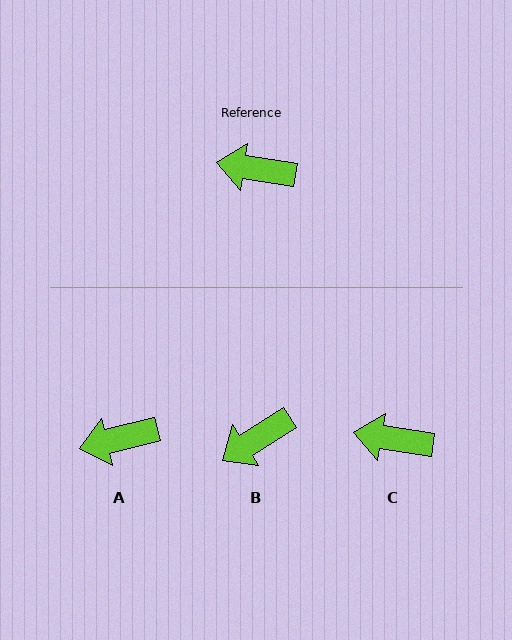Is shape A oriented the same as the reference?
No, it is off by about 22 degrees.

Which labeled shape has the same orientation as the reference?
C.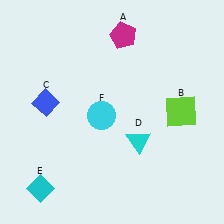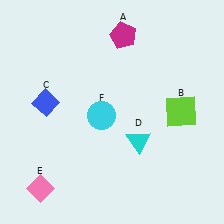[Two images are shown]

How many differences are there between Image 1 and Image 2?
There is 1 difference between the two images.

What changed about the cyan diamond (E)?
In Image 1, E is cyan. In Image 2, it changed to pink.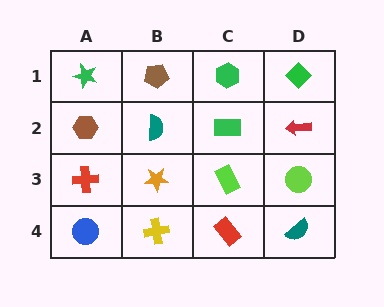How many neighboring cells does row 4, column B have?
3.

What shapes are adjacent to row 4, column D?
A lime circle (row 3, column D), a red rectangle (row 4, column C).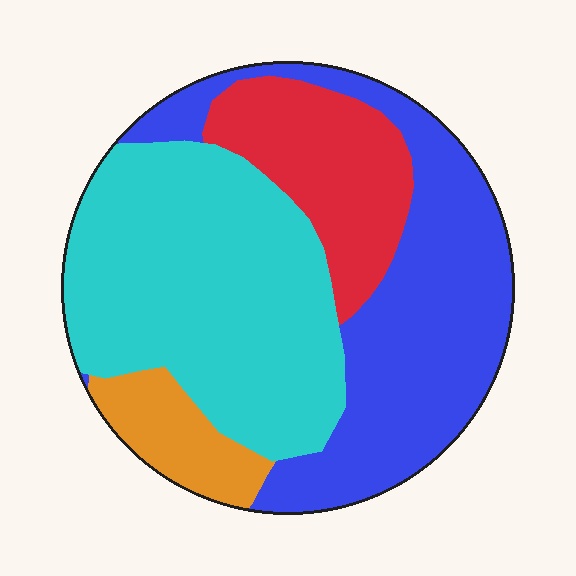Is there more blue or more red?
Blue.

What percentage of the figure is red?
Red takes up about one sixth (1/6) of the figure.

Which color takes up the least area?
Orange, at roughly 10%.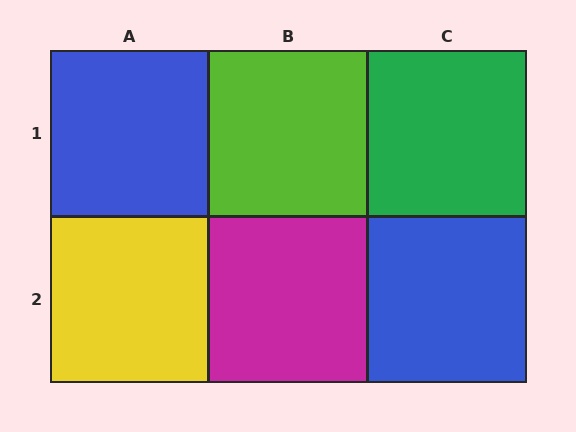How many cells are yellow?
1 cell is yellow.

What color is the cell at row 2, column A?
Yellow.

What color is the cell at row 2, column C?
Blue.